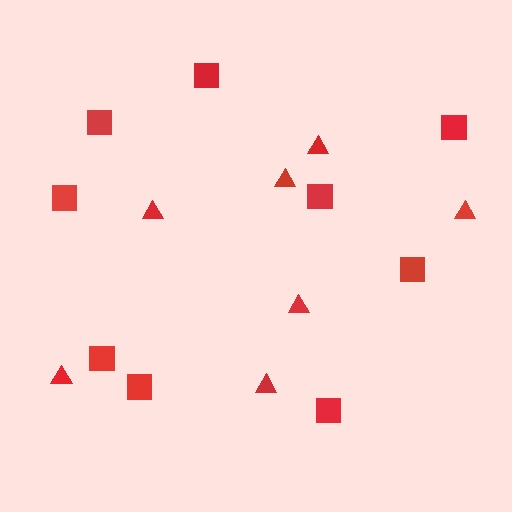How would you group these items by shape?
There are 2 groups: one group of squares (9) and one group of triangles (7).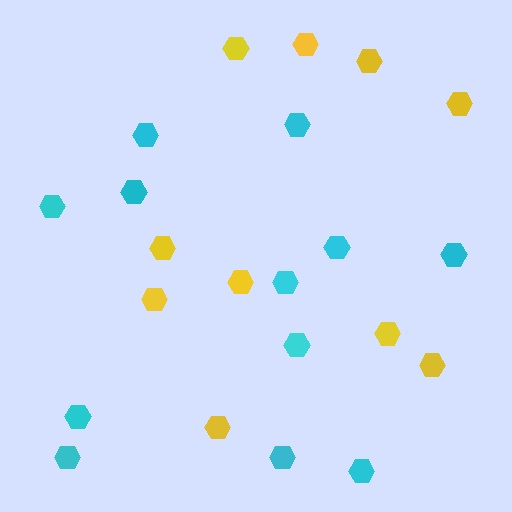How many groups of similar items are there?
There are 2 groups: one group of cyan hexagons (12) and one group of yellow hexagons (10).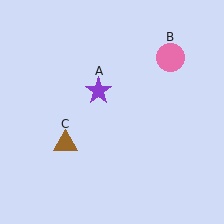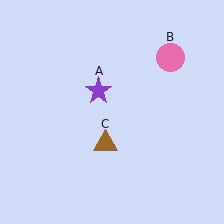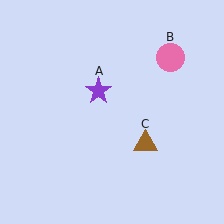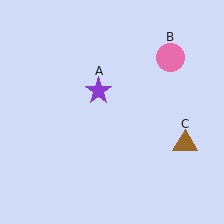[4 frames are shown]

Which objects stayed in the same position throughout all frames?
Purple star (object A) and pink circle (object B) remained stationary.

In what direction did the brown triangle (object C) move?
The brown triangle (object C) moved right.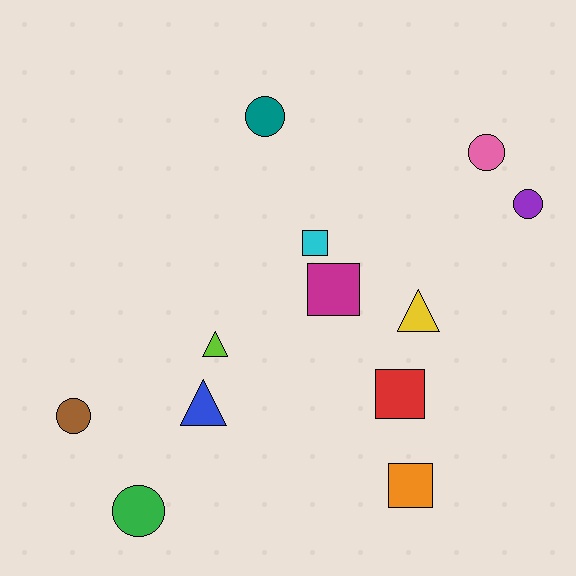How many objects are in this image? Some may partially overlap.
There are 12 objects.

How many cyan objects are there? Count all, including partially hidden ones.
There is 1 cyan object.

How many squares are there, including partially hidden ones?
There are 4 squares.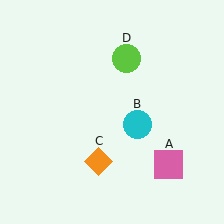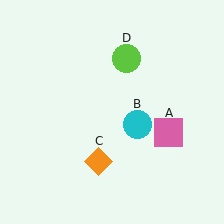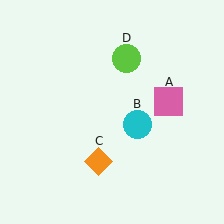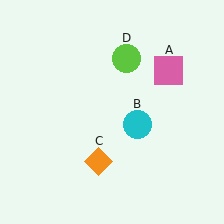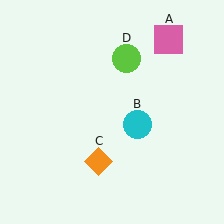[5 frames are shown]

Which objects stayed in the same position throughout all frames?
Cyan circle (object B) and orange diamond (object C) and lime circle (object D) remained stationary.